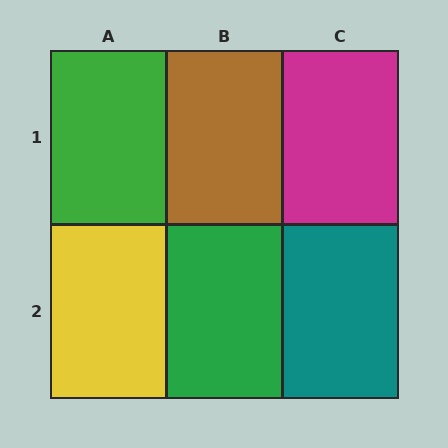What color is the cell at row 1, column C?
Magenta.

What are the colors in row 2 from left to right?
Yellow, green, teal.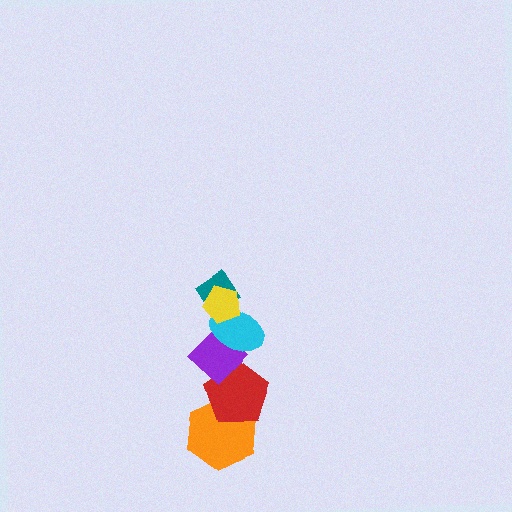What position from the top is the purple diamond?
The purple diamond is 4th from the top.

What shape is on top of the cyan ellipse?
The teal diamond is on top of the cyan ellipse.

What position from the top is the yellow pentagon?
The yellow pentagon is 1st from the top.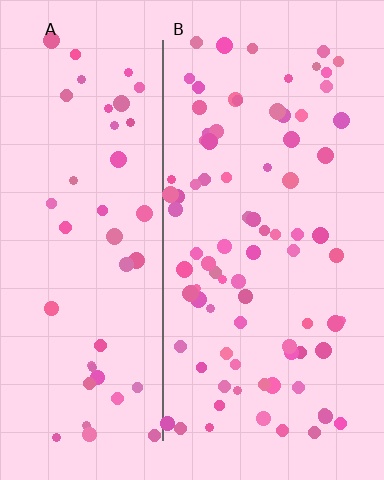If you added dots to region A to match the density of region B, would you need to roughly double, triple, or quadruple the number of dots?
Approximately double.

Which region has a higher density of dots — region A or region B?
B (the right).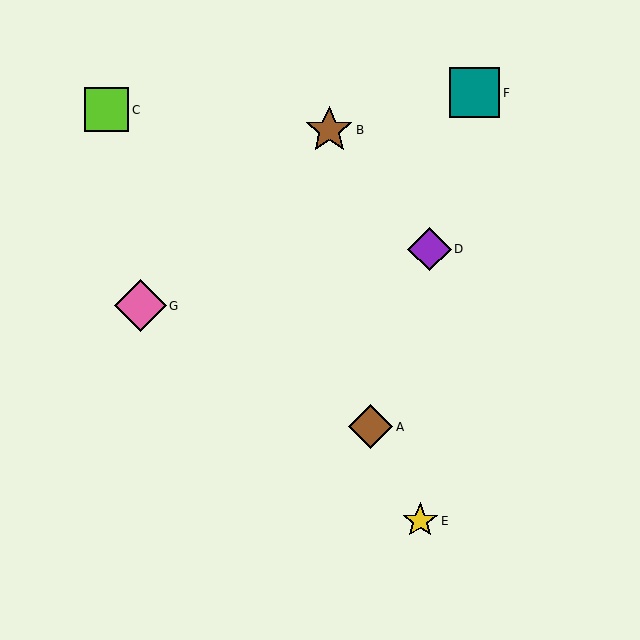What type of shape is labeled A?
Shape A is a brown diamond.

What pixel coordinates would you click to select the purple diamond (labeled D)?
Click at (429, 249) to select the purple diamond D.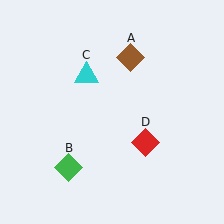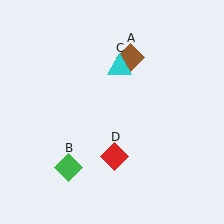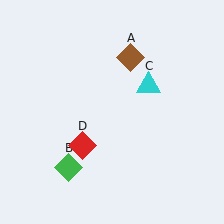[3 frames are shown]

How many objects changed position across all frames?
2 objects changed position: cyan triangle (object C), red diamond (object D).